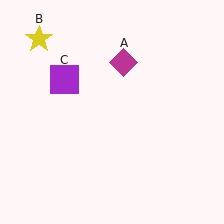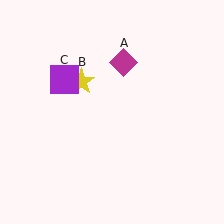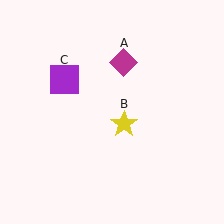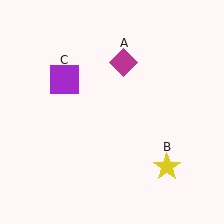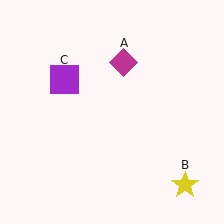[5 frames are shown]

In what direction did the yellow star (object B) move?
The yellow star (object B) moved down and to the right.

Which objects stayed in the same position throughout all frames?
Magenta diamond (object A) and purple square (object C) remained stationary.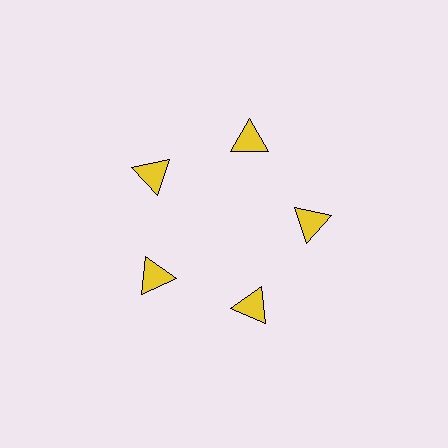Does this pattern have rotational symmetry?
Yes, this pattern has 5-fold rotational symmetry. It looks the same after rotating 72 degrees around the center.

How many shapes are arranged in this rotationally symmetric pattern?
There are 5 shapes, arranged in 5 groups of 1.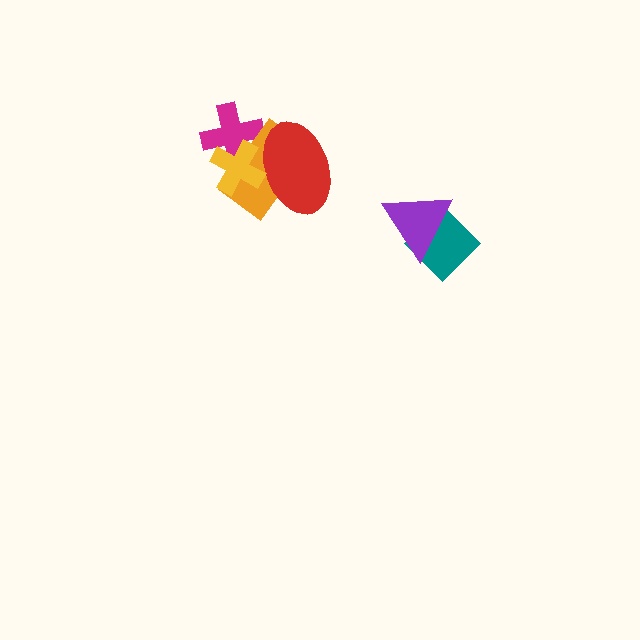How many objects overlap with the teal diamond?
1 object overlaps with the teal diamond.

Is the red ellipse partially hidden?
Yes, it is partially covered by another shape.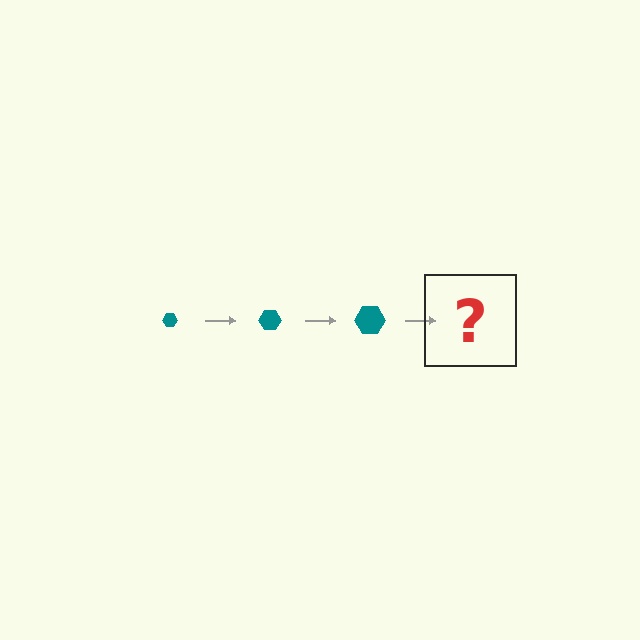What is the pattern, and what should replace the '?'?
The pattern is that the hexagon gets progressively larger each step. The '?' should be a teal hexagon, larger than the previous one.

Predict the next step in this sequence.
The next step is a teal hexagon, larger than the previous one.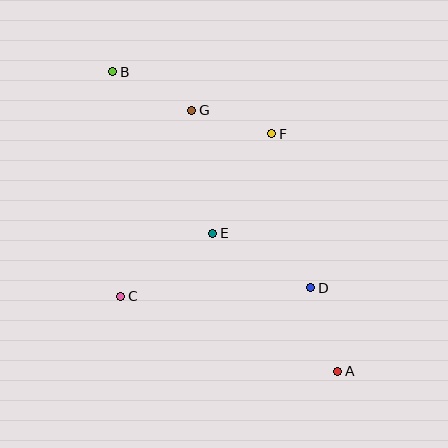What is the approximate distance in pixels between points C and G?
The distance between C and G is approximately 199 pixels.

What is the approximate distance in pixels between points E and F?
The distance between E and F is approximately 116 pixels.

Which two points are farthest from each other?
Points A and B are farthest from each other.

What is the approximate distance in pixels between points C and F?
The distance between C and F is approximately 222 pixels.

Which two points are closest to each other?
Points F and G are closest to each other.